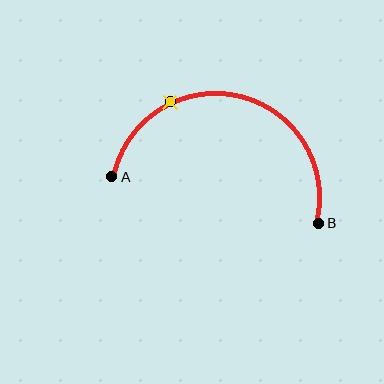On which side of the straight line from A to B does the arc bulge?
The arc bulges above the straight line connecting A and B.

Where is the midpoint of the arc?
The arc midpoint is the point on the curve farthest from the straight line joining A and B. It sits above that line.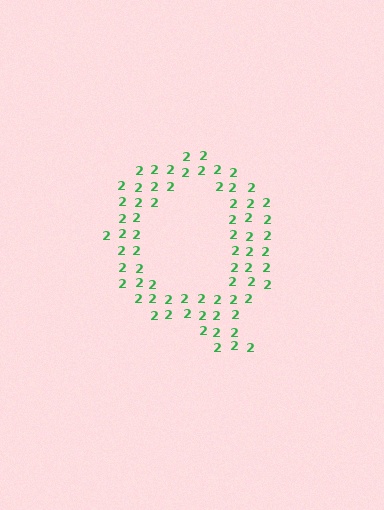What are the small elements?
The small elements are digit 2's.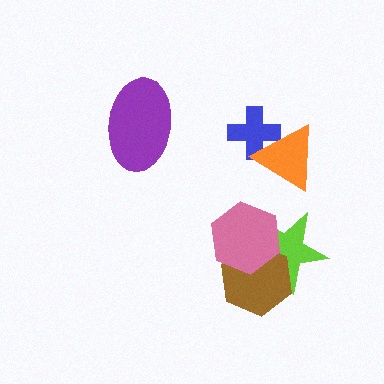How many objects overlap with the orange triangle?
1 object overlaps with the orange triangle.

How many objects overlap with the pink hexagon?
2 objects overlap with the pink hexagon.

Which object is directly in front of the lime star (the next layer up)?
The brown hexagon is directly in front of the lime star.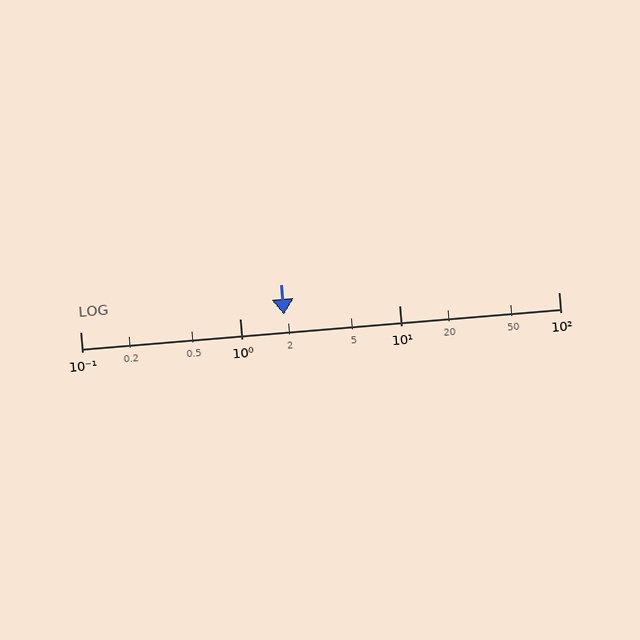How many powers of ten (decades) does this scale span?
The scale spans 3 decades, from 0.1 to 100.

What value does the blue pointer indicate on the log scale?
The pointer indicates approximately 1.9.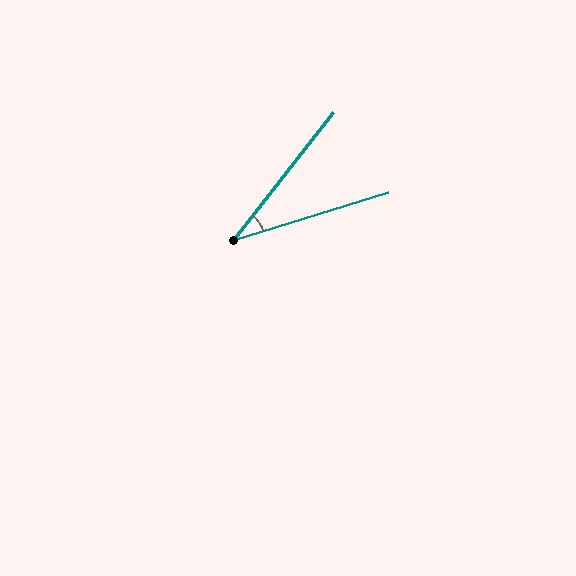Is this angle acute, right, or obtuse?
It is acute.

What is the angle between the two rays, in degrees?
Approximately 35 degrees.